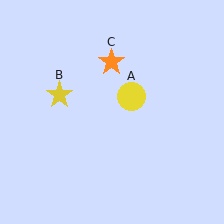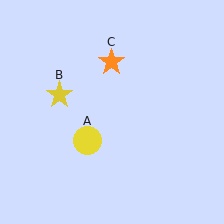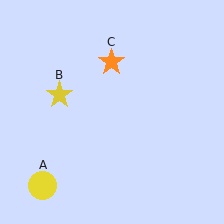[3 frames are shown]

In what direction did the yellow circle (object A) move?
The yellow circle (object A) moved down and to the left.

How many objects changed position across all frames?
1 object changed position: yellow circle (object A).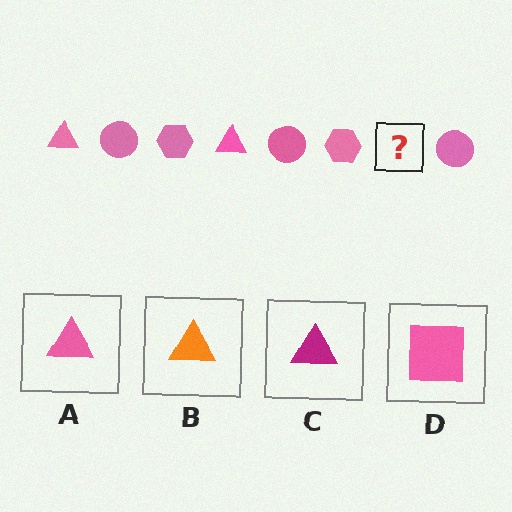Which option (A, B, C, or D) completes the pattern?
A.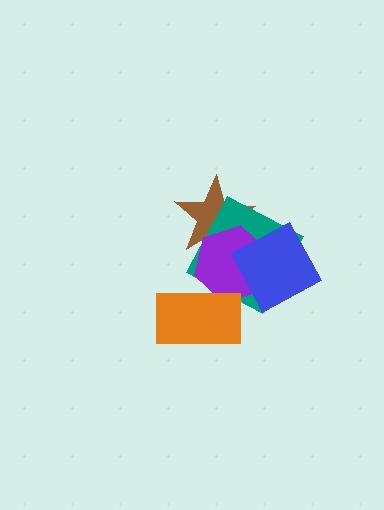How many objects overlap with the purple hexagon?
4 objects overlap with the purple hexagon.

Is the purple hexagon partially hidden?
Yes, it is partially covered by another shape.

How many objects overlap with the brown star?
3 objects overlap with the brown star.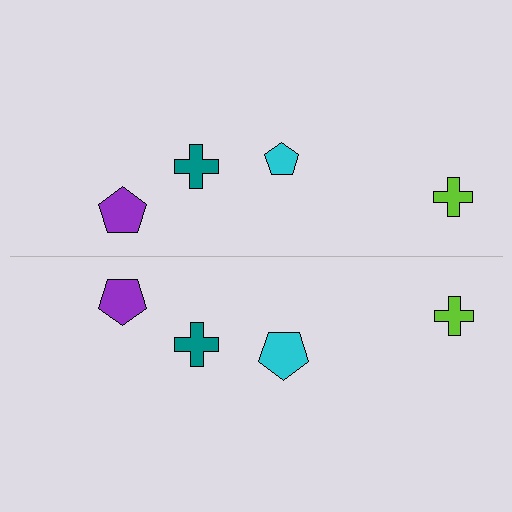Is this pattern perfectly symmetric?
No, the pattern is not perfectly symmetric. The cyan pentagon on the bottom side has a different size than its mirror counterpart.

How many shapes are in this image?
There are 8 shapes in this image.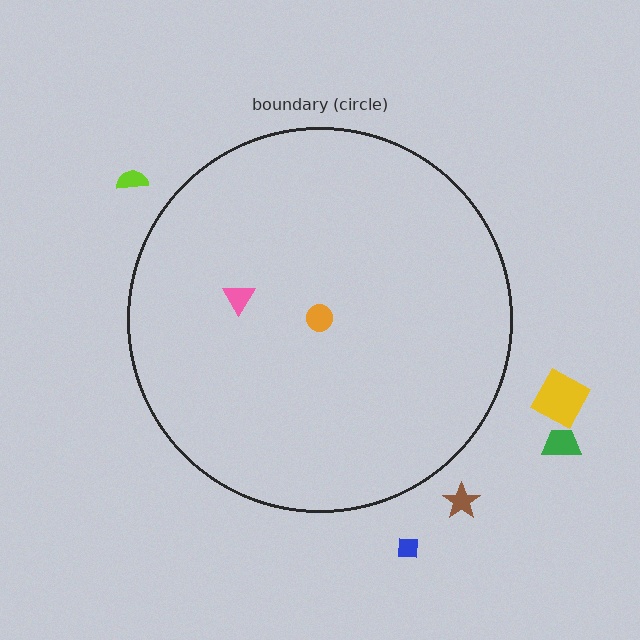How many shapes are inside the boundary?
2 inside, 5 outside.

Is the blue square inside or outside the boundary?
Outside.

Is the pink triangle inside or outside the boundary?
Inside.